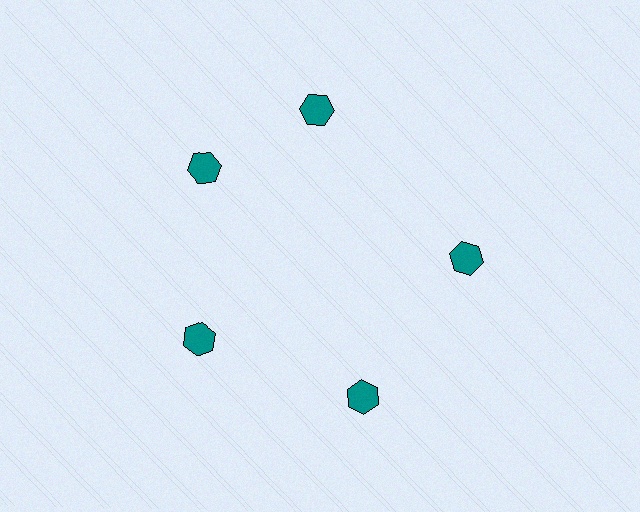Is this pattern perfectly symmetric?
No. The 5 teal hexagons are arranged in a ring, but one element near the 1 o'clock position is rotated out of alignment along the ring, breaking the 5-fold rotational symmetry.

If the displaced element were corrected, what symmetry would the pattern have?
It would have 5-fold rotational symmetry — the pattern would map onto itself every 72 degrees.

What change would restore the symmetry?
The symmetry would be restored by rotating it back into even spacing with its neighbors so that all 5 hexagons sit at equal angles and equal distance from the center.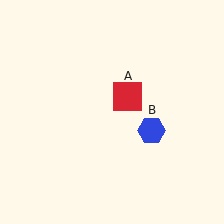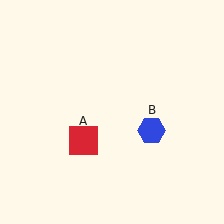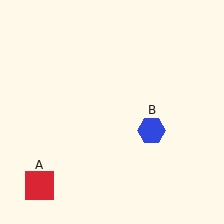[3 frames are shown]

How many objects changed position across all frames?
1 object changed position: red square (object A).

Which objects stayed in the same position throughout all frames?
Blue hexagon (object B) remained stationary.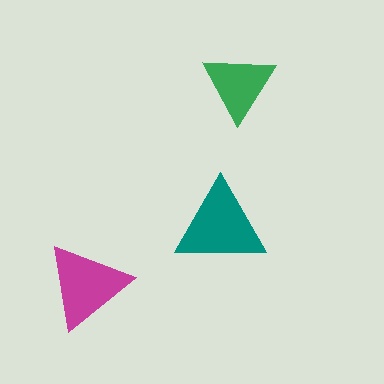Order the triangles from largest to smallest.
the teal one, the magenta one, the green one.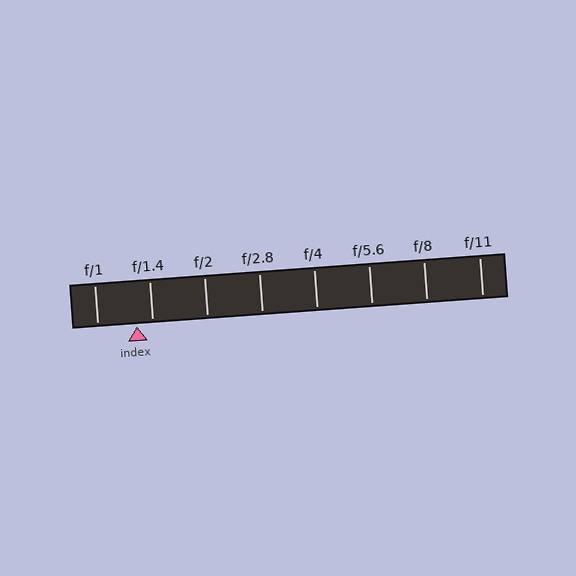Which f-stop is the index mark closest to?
The index mark is closest to f/1.4.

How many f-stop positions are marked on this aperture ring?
There are 8 f-stop positions marked.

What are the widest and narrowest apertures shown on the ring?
The widest aperture shown is f/1 and the narrowest is f/11.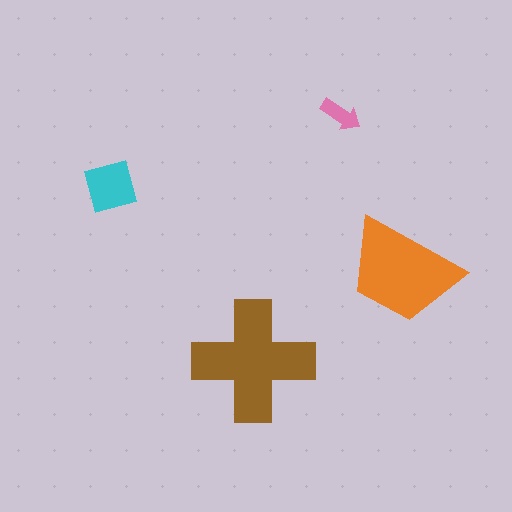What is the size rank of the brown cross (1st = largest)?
1st.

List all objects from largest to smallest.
The brown cross, the orange trapezoid, the cyan square, the pink arrow.